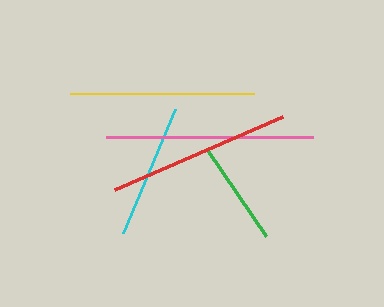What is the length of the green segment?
The green segment is approximately 103 pixels long.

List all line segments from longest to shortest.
From longest to shortest: pink, yellow, red, cyan, green.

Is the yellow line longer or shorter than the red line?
The yellow line is longer than the red line.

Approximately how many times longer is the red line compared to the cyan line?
The red line is approximately 1.4 times the length of the cyan line.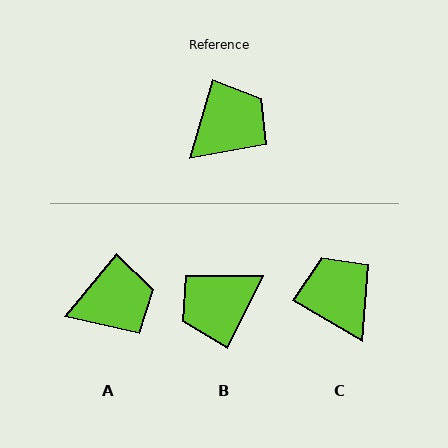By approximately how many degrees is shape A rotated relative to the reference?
Approximately 23 degrees clockwise.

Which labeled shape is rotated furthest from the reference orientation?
B, about 170 degrees away.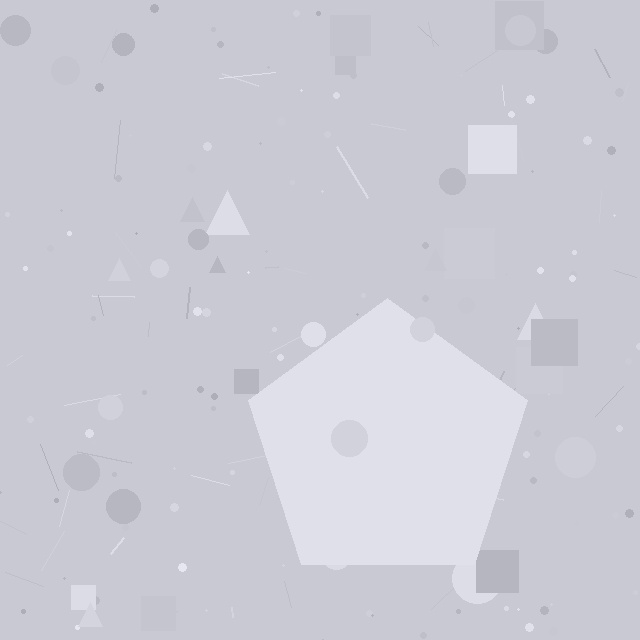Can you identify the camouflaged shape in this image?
The camouflaged shape is a pentagon.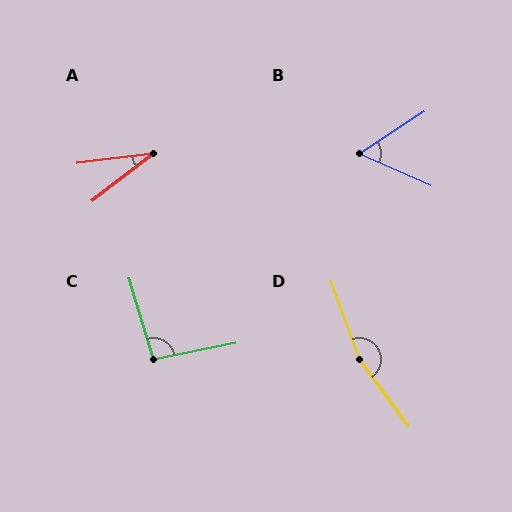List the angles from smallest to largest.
A (30°), B (57°), C (95°), D (163°).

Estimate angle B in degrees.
Approximately 57 degrees.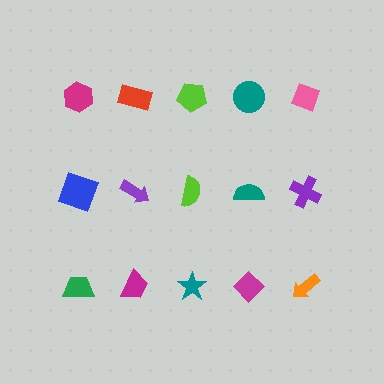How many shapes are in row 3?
5 shapes.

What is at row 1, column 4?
A teal circle.